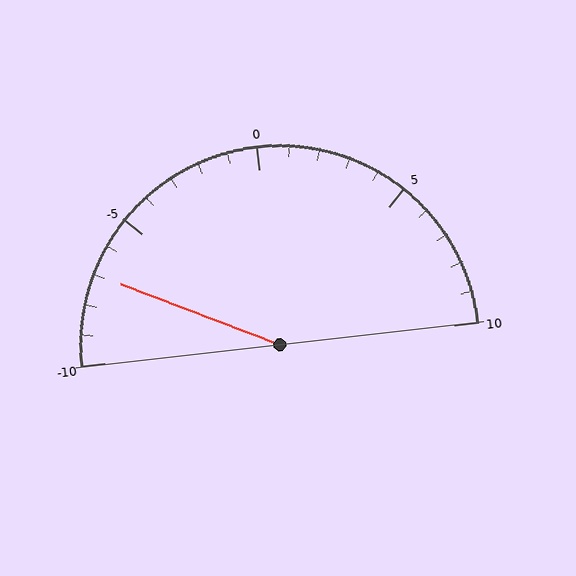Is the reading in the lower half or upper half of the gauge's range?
The reading is in the lower half of the range (-10 to 10).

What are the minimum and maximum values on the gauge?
The gauge ranges from -10 to 10.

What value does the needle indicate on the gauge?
The needle indicates approximately -7.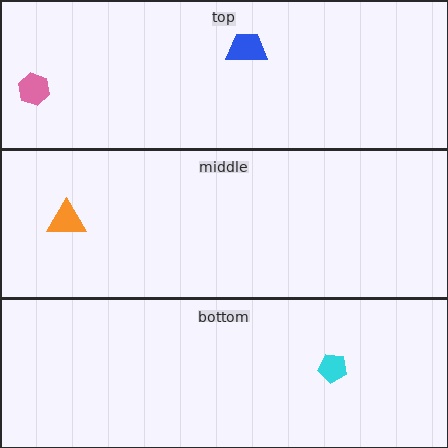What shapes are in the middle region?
The orange triangle.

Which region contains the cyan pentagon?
The bottom region.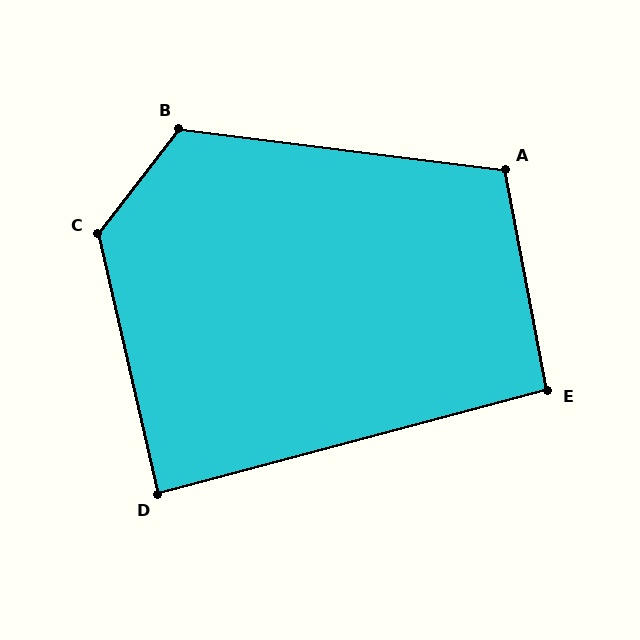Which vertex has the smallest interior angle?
D, at approximately 88 degrees.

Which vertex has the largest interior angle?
C, at approximately 130 degrees.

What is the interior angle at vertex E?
Approximately 94 degrees (approximately right).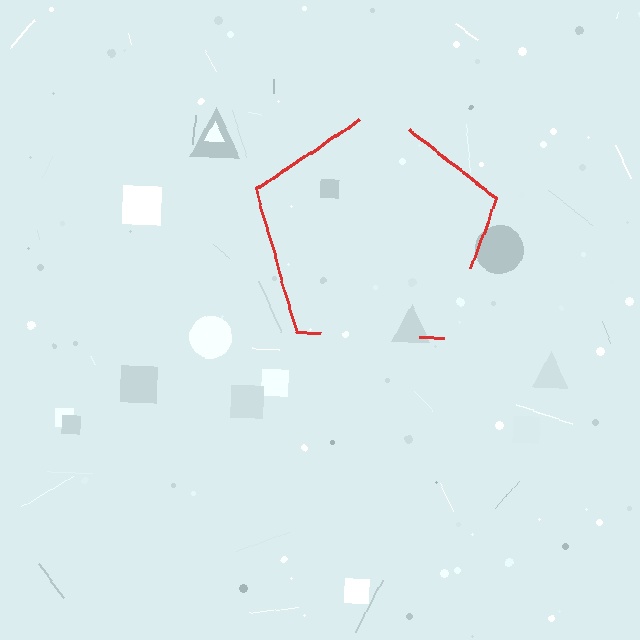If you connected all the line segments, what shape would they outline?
They would outline a pentagon.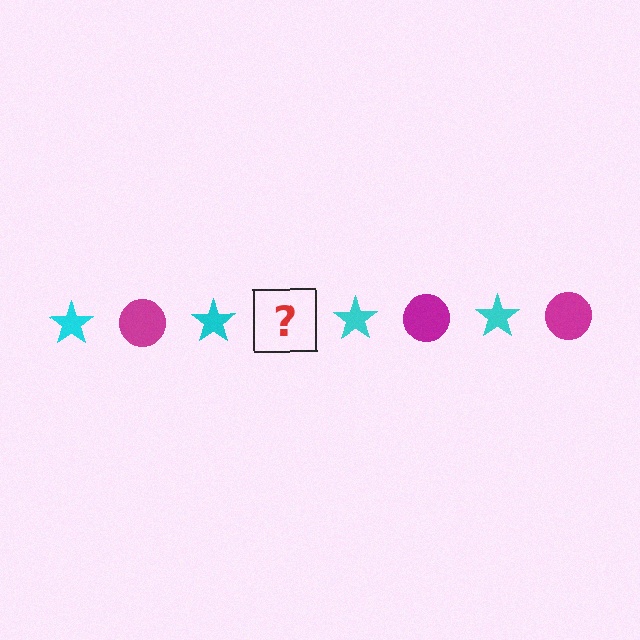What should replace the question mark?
The question mark should be replaced with a magenta circle.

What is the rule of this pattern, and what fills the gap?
The rule is that the pattern alternates between cyan star and magenta circle. The gap should be filled with a magenta circle.